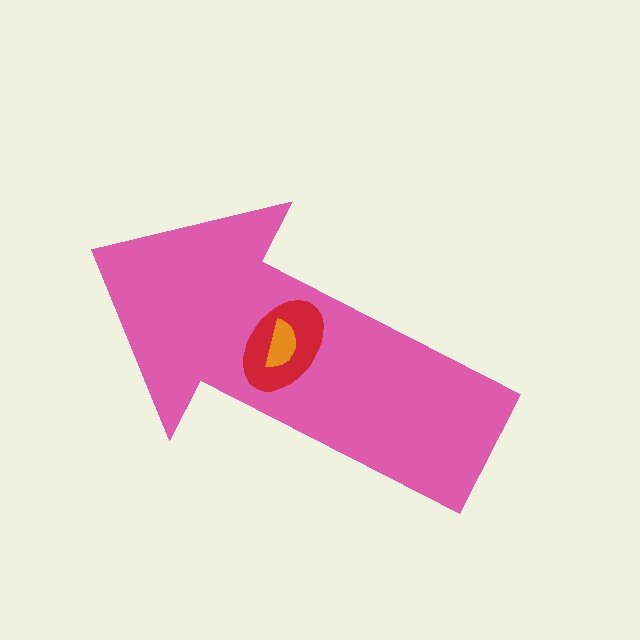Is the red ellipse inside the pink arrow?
Yes.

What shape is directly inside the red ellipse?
The orange semicircle.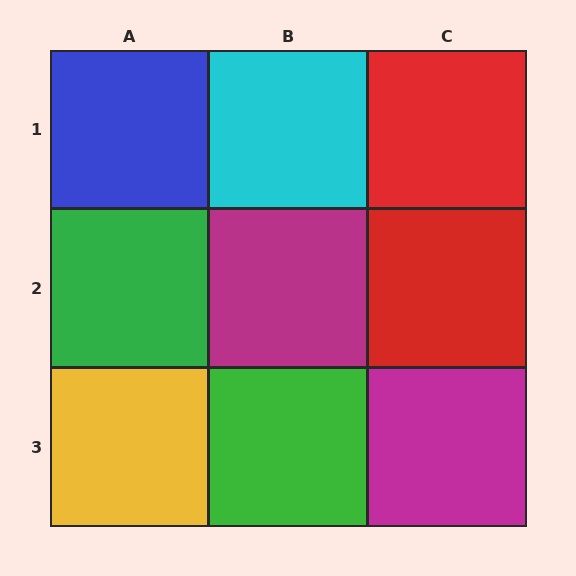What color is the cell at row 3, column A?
Yellow.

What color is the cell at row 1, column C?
Red.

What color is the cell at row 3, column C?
Magenta.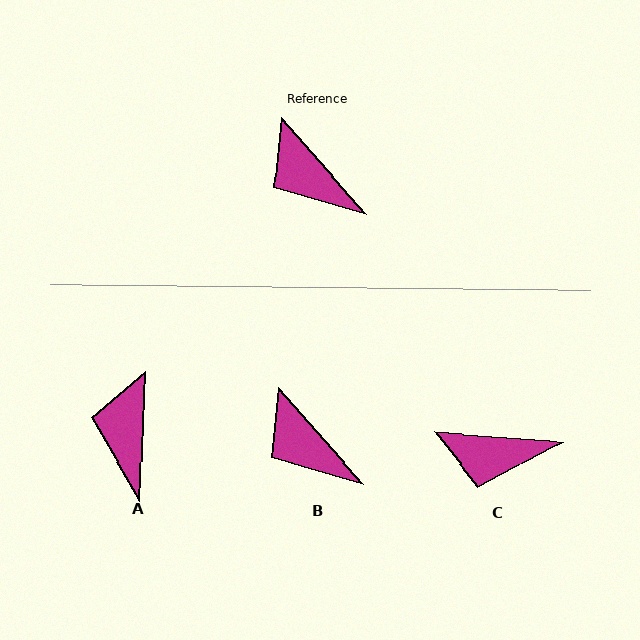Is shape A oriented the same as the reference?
No, it is off by about 44 degrees.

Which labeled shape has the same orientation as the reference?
B.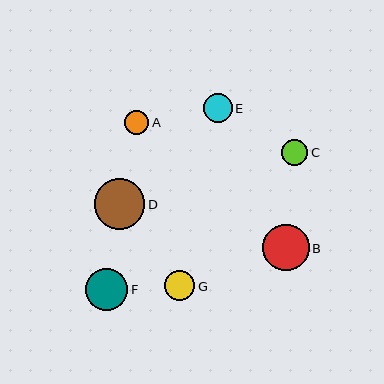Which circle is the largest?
Circle D is the largest with a size of approximately 51 pixels.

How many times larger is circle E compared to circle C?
Circle E is approximately 1.1 times the size of circle C.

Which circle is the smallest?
Circle A is the smallest with a size of approximately 25 pixels.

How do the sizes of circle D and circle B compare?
Circle D and circle B are approximately the same size.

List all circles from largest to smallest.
From largest to smallest: D, B, F, G, E, C, A.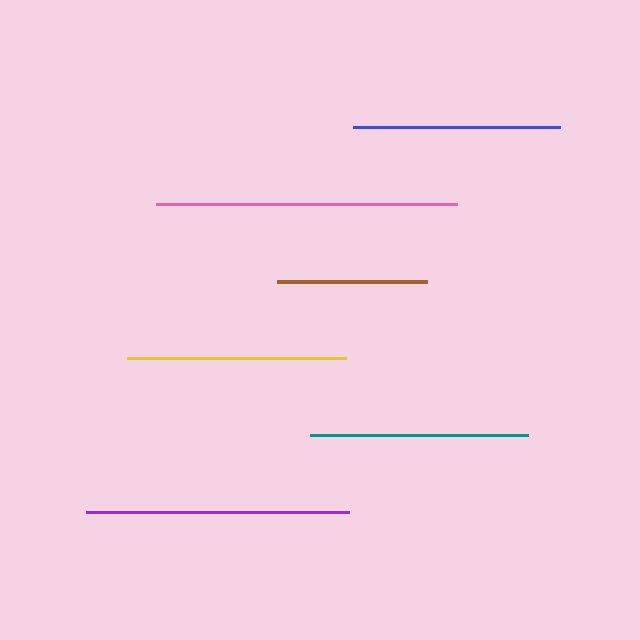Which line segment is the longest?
The pink line is the longest at approximately 302 pixels.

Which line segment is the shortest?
The brown line is the shortest at approximately 150 pixels.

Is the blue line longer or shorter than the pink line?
The pink line is longer than the blue line.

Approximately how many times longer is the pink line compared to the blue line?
The pink line is approximately 1.5 times the length of the blue line.